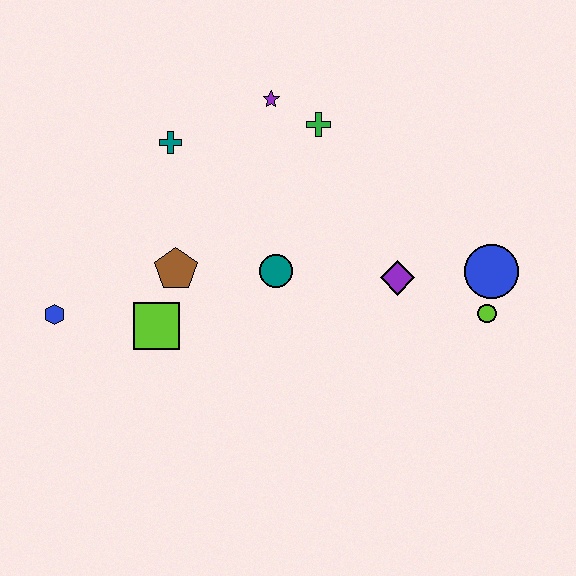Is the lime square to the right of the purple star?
No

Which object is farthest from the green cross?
The blue hexagon is farthest from the green cross.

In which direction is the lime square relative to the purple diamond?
The lime square is to the left of the purple diamond.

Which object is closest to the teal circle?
The brown pentagon is closest to the teal circle.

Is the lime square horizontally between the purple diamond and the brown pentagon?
No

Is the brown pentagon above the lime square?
Yes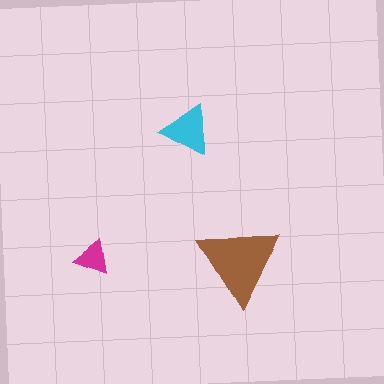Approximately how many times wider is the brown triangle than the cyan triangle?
About 1.5 times wider.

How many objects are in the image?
There are 3 objects in the image.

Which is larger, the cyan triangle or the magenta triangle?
The cyan one.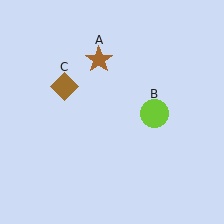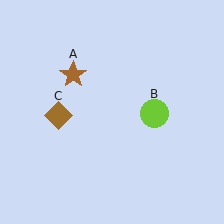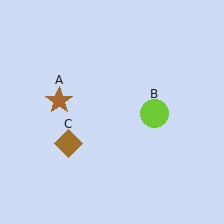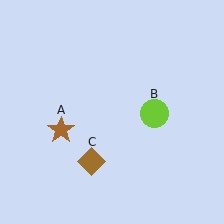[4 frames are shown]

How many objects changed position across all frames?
2 objects changed position: brown star (object A), brown diamond (object C).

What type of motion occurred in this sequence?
The brown star (object A), brown diamond (object C) rotated counterclockwise around the center of the scene.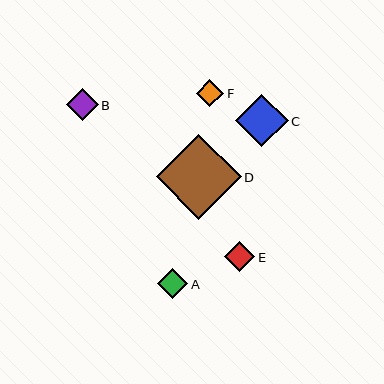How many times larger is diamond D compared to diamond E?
Diamond D is approximately 2.8 times the size of diamond E.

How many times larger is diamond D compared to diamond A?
Diamond D is approximately 2.8 times the size of diamond A.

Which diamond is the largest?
Diamond D is the largest with a size of approximately 85 pixels.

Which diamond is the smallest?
Diamond F is the smallest with a size of approximately 27 pixels.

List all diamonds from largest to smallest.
From largest to smallest: D, C, B, E, A, F.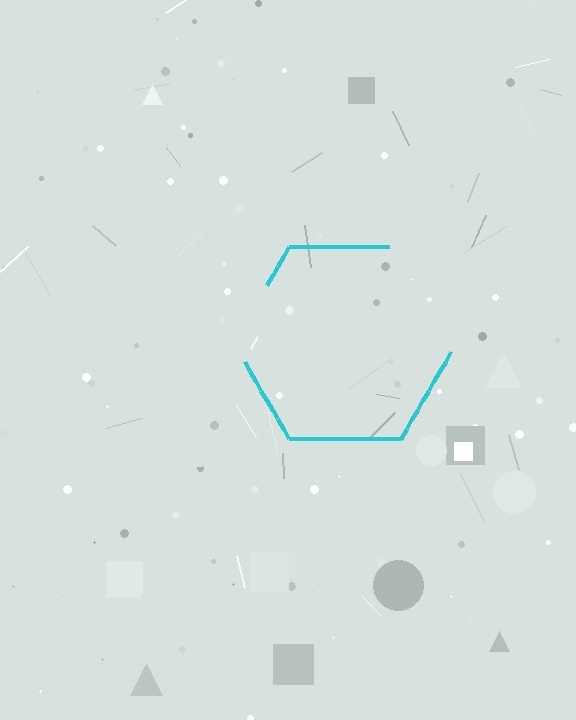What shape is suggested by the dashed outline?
The dashed outline suggests a hexagon.